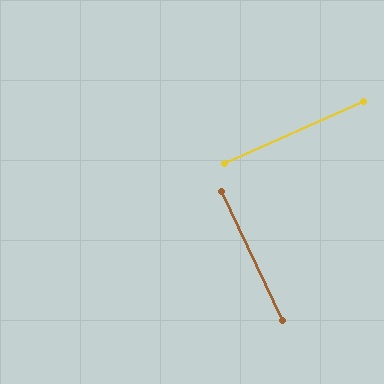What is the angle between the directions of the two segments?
Approximately 89 degrees.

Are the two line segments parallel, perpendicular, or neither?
Perpendicular — they meet at approximately 89°.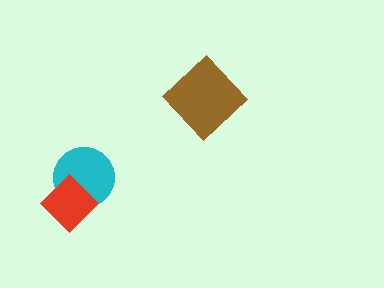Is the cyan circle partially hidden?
Yes, it is partially covered by another shape.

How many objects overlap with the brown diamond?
0 objects overlap with the brown diamond.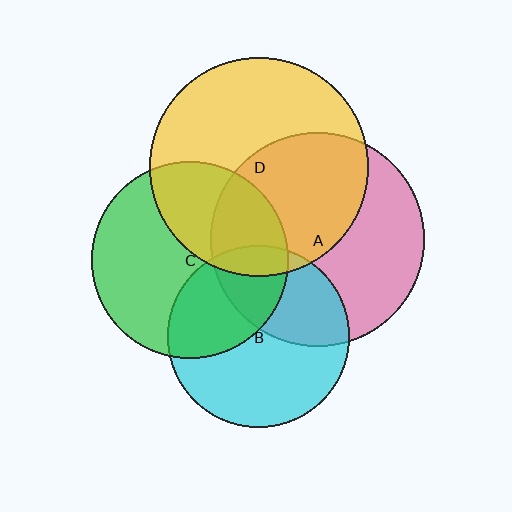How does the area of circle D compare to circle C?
Approximately 1.2 times.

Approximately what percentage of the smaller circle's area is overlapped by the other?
Approximately 35%.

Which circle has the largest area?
Circle D (yellow).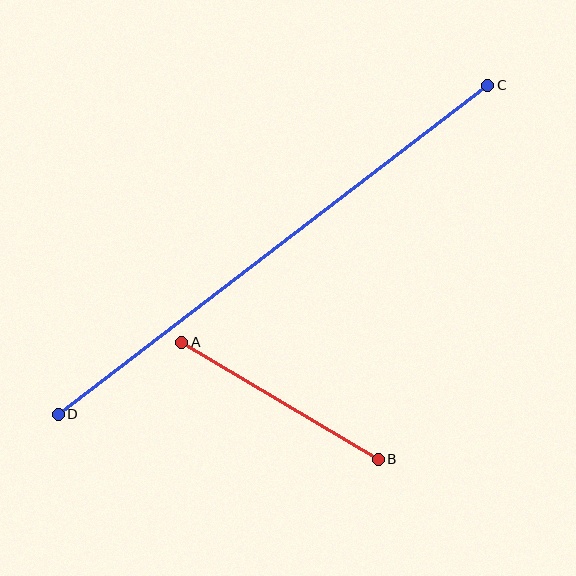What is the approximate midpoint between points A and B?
The midpoint is at approximately (280, 401) pixels.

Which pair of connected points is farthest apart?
Points C and D are farthest apart.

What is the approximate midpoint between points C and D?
The midpoint is at approximately (273, 250) pixels.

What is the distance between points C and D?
The distance is approximately 541 pixels.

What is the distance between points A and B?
The distance is approximately 229 pixels.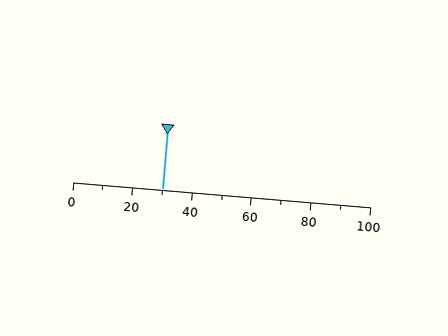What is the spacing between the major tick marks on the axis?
The major ticks are spaced 20 apart.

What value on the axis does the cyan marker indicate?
The marker indicates approximately 30.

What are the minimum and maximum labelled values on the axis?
The axis runs from 0 to 100.